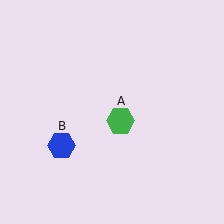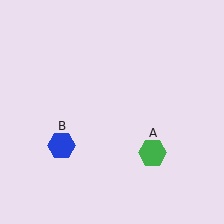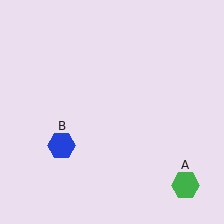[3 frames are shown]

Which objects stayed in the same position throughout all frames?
Blue hexagon (object B) remained stationary.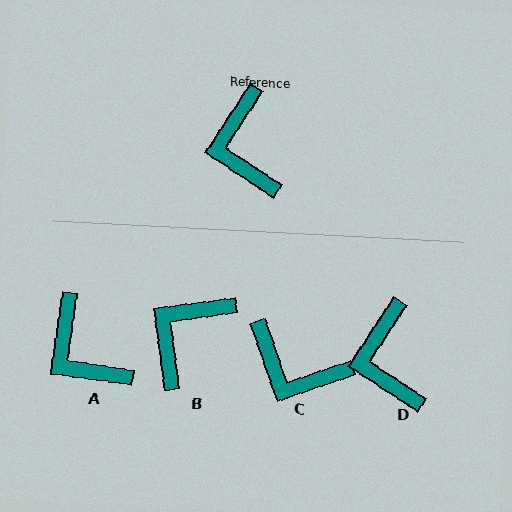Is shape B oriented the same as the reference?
No, it is off by about 49 degrees.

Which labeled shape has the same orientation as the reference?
D.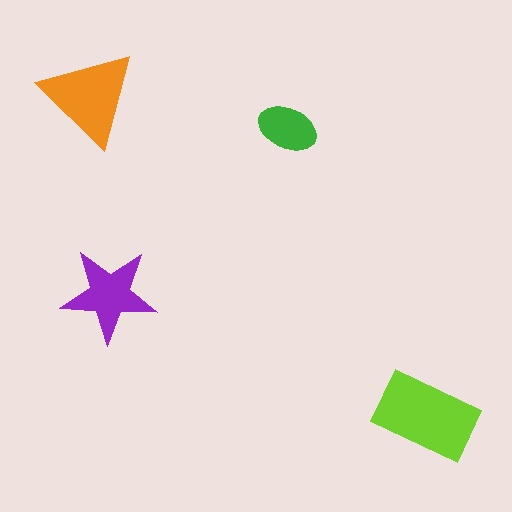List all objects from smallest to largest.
The green ellipse, the purple star, the orange triangle, the lime rectangle.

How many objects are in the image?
There are 4 objects in the image.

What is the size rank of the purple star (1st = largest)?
3rd.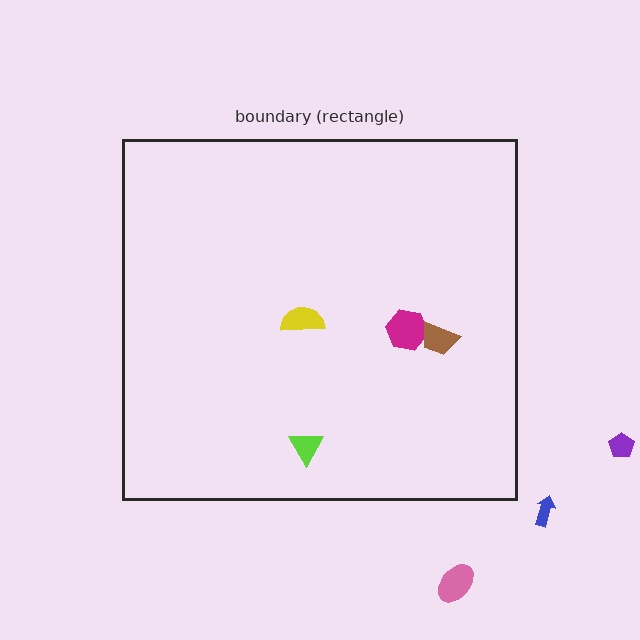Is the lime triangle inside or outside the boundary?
Inside.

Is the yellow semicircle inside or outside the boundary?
Inside.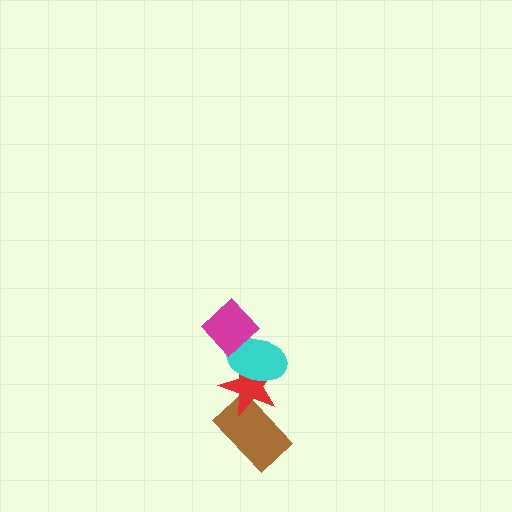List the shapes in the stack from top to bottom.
From top to bottom: the magenta diamond, the cyan ellipse, the red star, the brown rectangle.